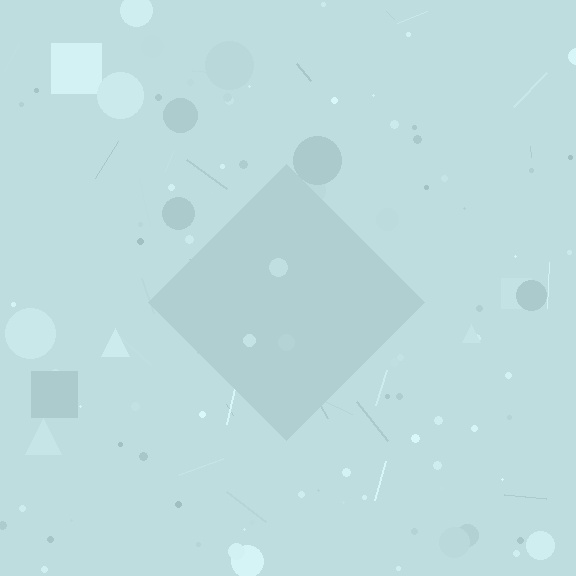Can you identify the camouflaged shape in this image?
The camouflaged shape is a diamond.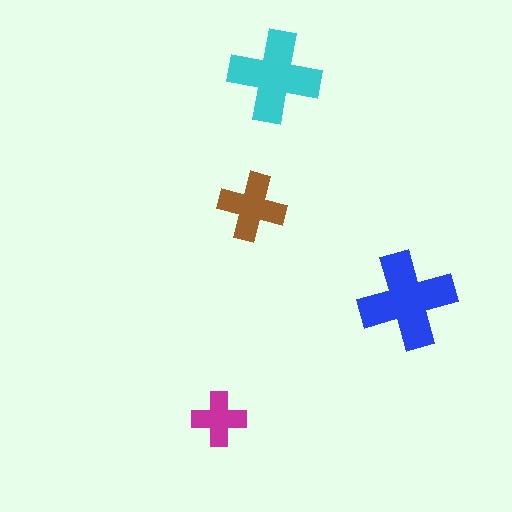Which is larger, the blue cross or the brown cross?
The blue one.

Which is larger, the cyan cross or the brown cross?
The cyan one.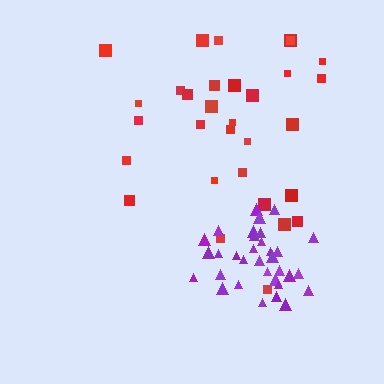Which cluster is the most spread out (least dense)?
Red.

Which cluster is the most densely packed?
Purple.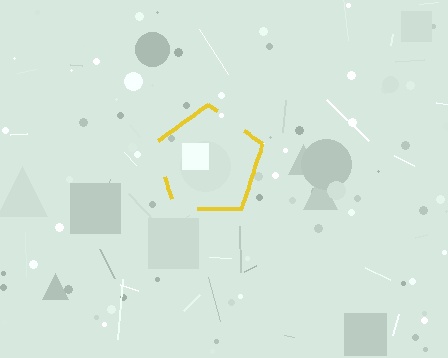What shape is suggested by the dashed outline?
The dashed outline suggests a pentagon.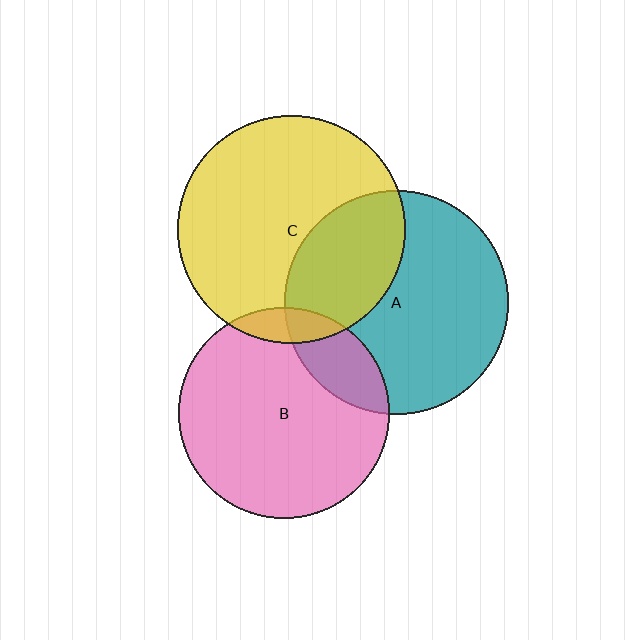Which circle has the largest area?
Circle C (yellow).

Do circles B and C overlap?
Yes.